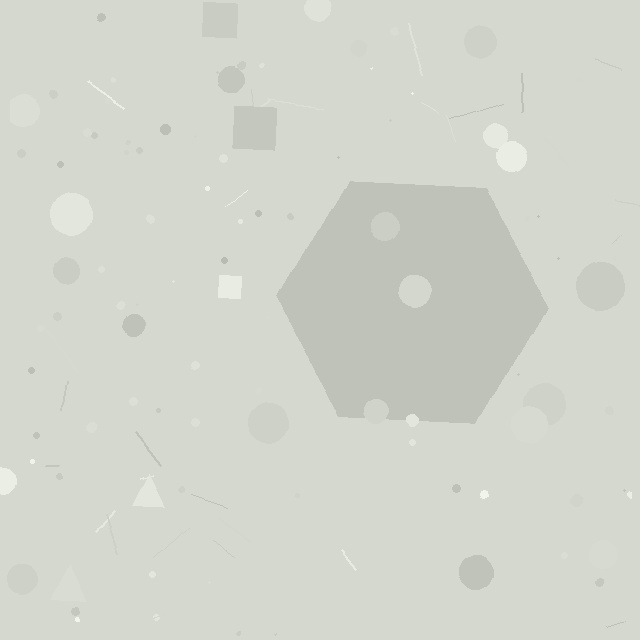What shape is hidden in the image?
A hexagon is hidden in the image.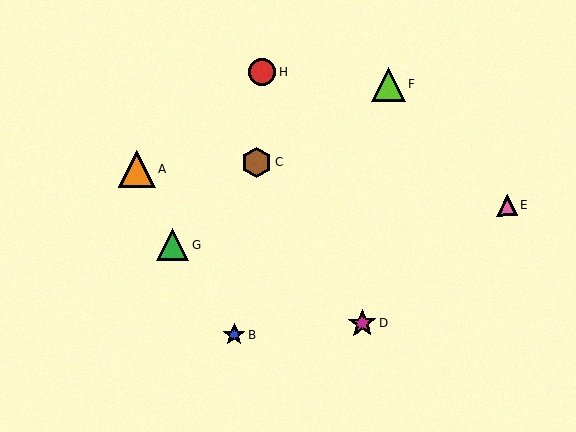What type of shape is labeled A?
Shape A is an orange triangle.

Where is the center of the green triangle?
The center of the green triangle is at (173, 245).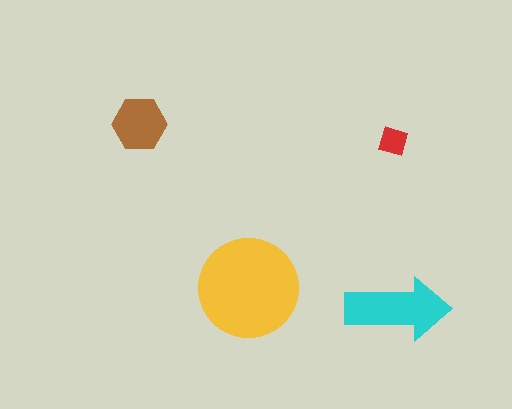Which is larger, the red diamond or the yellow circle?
The yellow circle.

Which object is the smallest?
The red diamond.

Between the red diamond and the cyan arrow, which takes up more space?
The cyan arrow.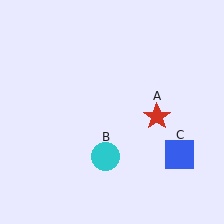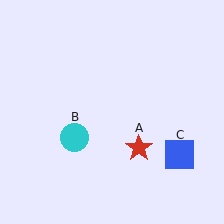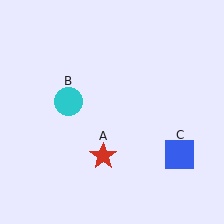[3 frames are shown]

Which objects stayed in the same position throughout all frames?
Blue square (object C) remained stationary.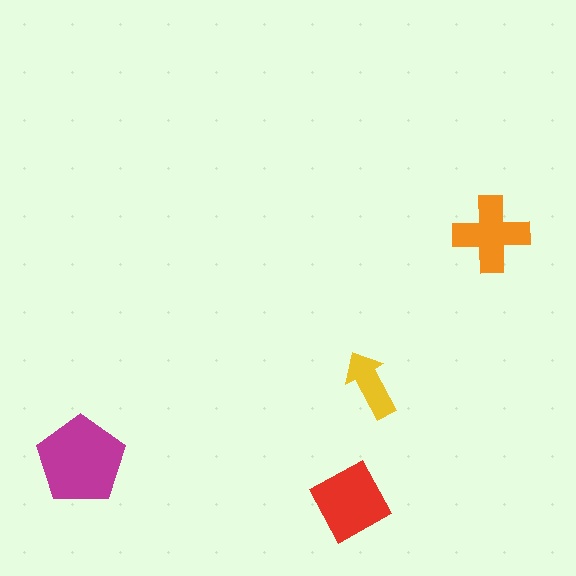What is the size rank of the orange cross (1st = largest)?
3rd.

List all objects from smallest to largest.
The yellow arrow, the orange cross, the red diamond, the magenta pentagon.